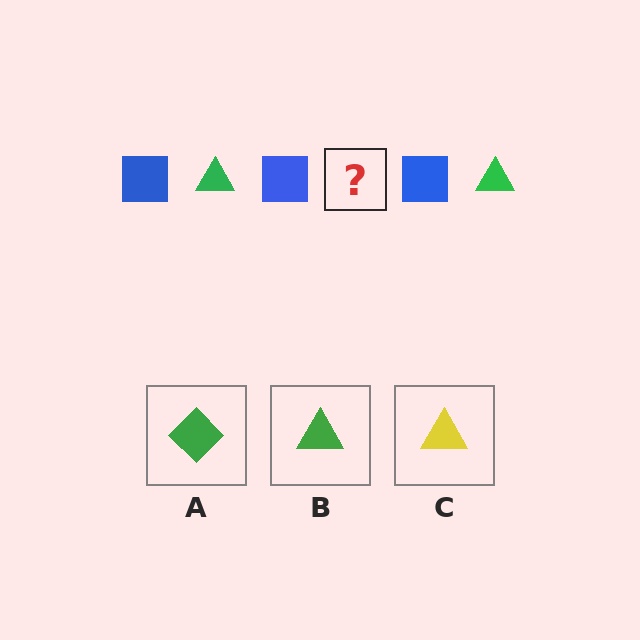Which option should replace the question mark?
Option B.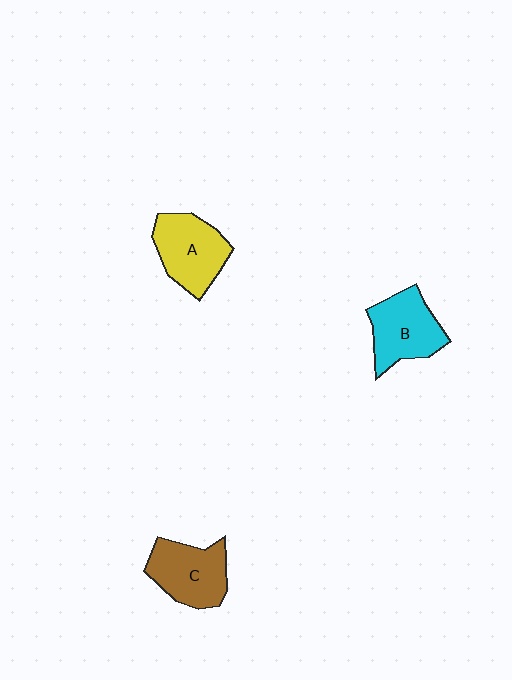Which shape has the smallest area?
Shape B (cyan).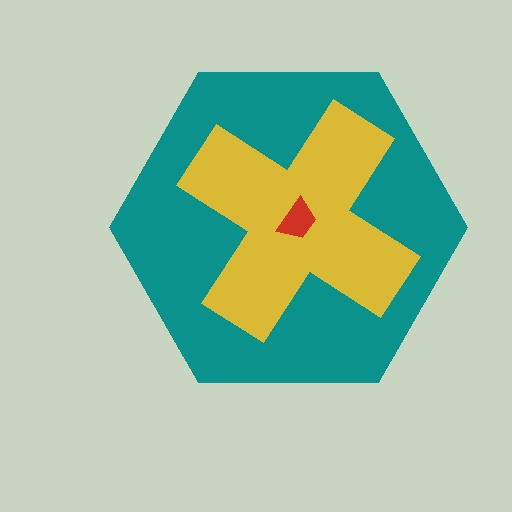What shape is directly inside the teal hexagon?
The yellow cross.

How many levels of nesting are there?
3.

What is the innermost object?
The red trapezoid.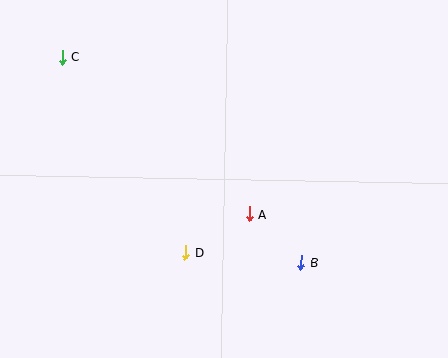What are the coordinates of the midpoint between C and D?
The midpoint between C and D is at (124, 155).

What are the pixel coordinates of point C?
Point C is at (63, 57).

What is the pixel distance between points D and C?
The distance between D and C is 231 pixels.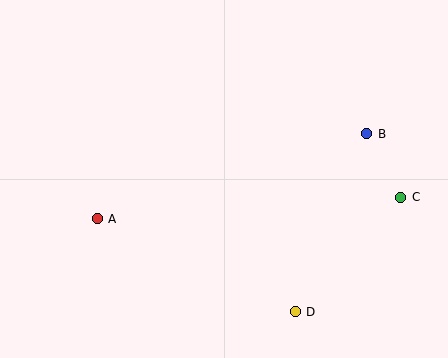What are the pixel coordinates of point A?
Point A is at (97, 219).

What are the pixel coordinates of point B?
Point B is at (367, 134).